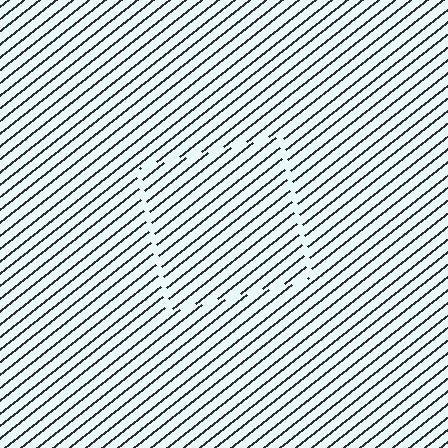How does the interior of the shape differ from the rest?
The interior of the shape contains the same grating, shifted by half a period — the contour is defined by the phase discontinuity where line-ends from the inner and outer gratings abut.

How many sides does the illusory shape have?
4 sides — the line-ends trace a square.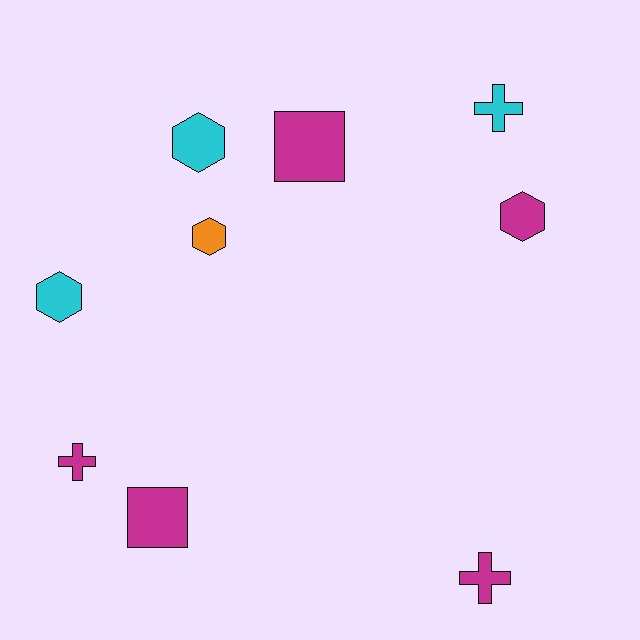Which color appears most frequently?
Magenta, with 5 objects.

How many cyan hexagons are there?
There are 2 cyan hexagons.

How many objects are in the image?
There are 9 objects.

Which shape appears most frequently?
Hexagon, with 4 objects.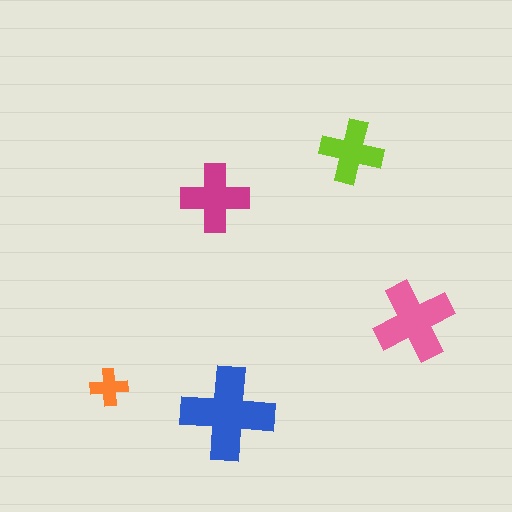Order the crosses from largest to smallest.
the blue one, the pink one, the magenta one, the lime one, the orange one.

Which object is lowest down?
The blue cross is bottommost.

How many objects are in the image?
There are 5 objects in the image.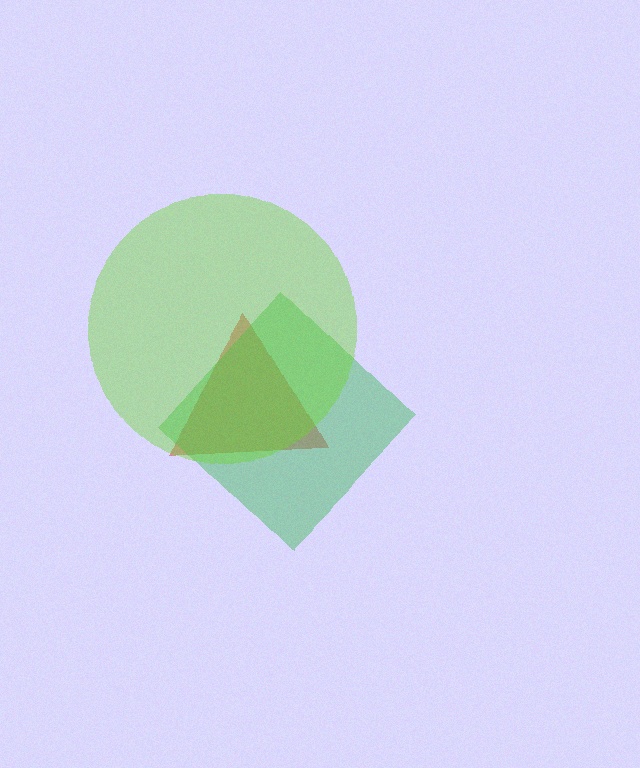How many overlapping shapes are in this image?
There are 3 overlapping shapes in the image.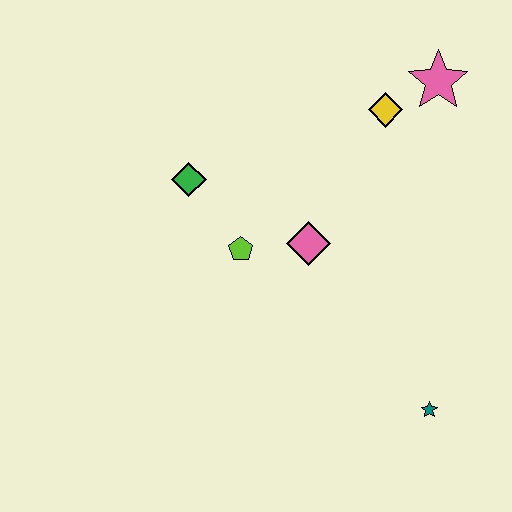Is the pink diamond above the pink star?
No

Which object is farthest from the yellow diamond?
The teal star is farthest from the yellow diamond.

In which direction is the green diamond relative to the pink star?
The green diamond is to the left of the pink star.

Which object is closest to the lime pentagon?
The pink diamond is closest to the lime pentagon.